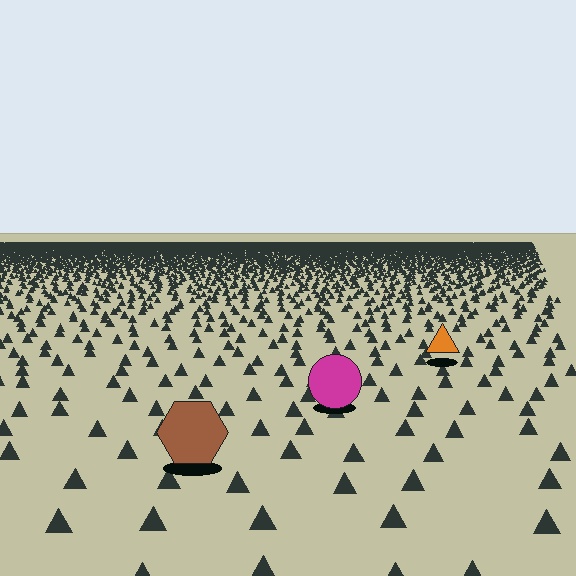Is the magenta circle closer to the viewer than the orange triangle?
Yes. The magenta circle is closer — you can tell from the texture gradient: the ground texture is coarser near it.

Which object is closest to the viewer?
The brown hexagon is closest. The texture marks near it are larger and more spread out.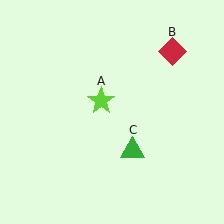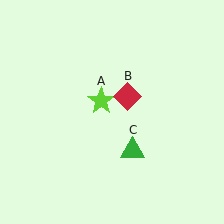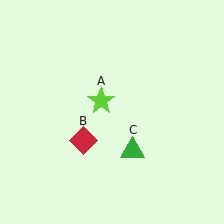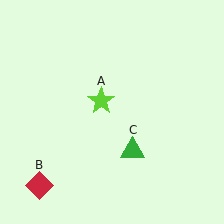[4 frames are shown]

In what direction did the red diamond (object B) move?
The red diamond (object B) moved down and to the left.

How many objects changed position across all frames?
1 object changed position: red diamond (object B).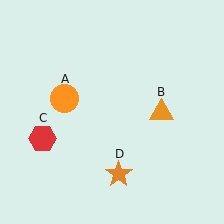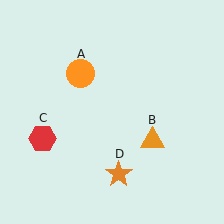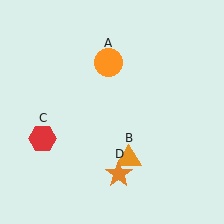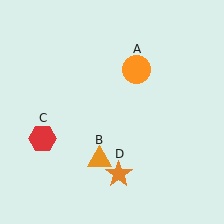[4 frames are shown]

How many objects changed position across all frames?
2 objects changed position: orange circle (object A), orange triangle (object B).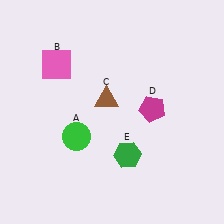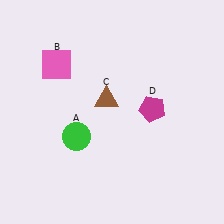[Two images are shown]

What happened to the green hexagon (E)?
The green hexagon (E) was removed in Image 2. It was in the bottom-right area of Image 1.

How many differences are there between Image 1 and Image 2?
There is 1 difference between the two images.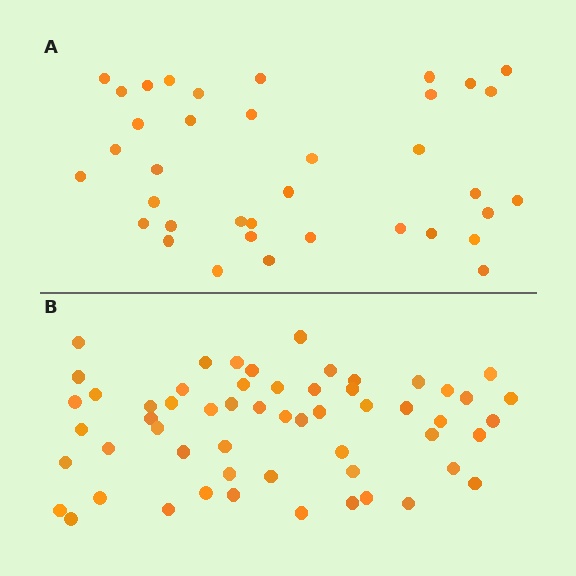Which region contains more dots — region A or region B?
Region B (the bottom region) has more dots.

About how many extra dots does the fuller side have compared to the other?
Region B has approximately 20 more dots than region A.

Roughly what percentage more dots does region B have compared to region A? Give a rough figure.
About 55% more.